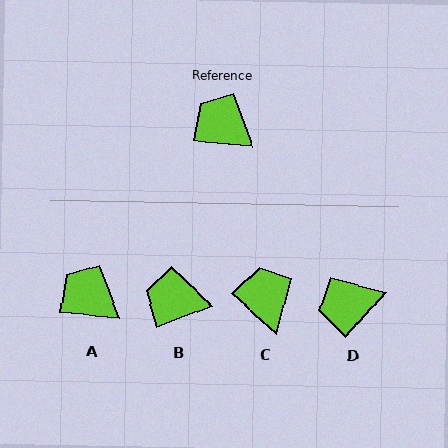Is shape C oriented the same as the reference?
No, it is off by about 36 degrees.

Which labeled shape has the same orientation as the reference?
A.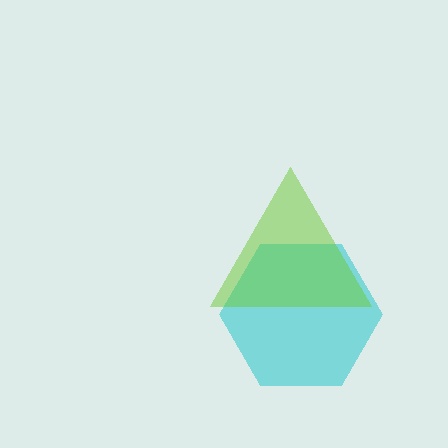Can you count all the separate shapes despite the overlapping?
Yes, there are 2 separate shapes.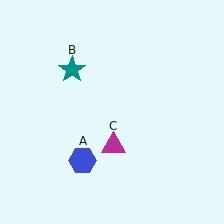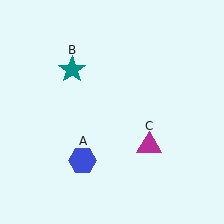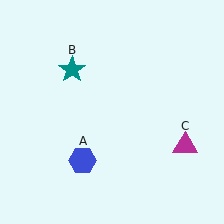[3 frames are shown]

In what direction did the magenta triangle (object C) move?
The magenta triangle (object C) moved right.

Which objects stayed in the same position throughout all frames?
Blue hexagon (object A) and teal star (object B) remained stationary.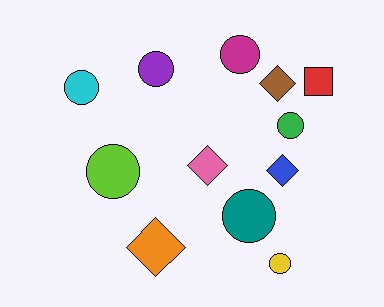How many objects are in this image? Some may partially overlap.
There are 12 objects.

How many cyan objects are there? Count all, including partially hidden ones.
There is 1 cyan object.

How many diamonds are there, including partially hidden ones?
There are 4 diamonds.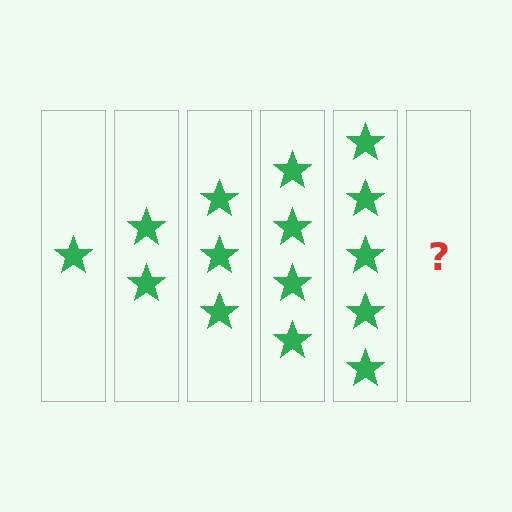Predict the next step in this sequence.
The next step is 6 stars.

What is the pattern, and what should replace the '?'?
The pattern is that each step adds one more star. The '?' should be 6 stars.